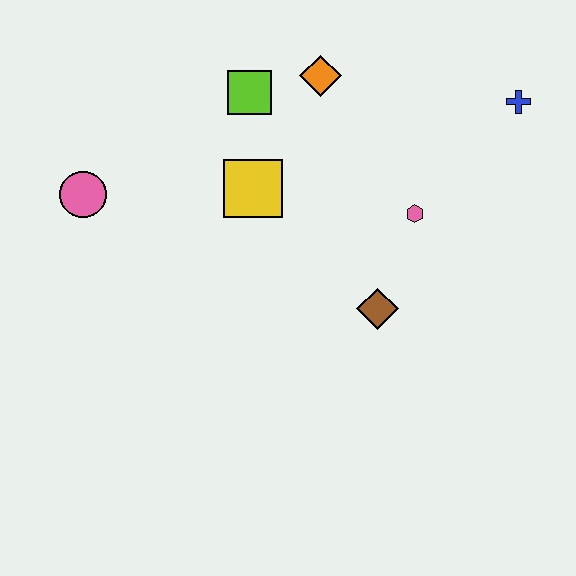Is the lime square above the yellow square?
Yes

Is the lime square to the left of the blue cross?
Yes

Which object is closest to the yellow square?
The lime square is closest to the yellow square.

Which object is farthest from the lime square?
The blue cross is farthest from the lime square.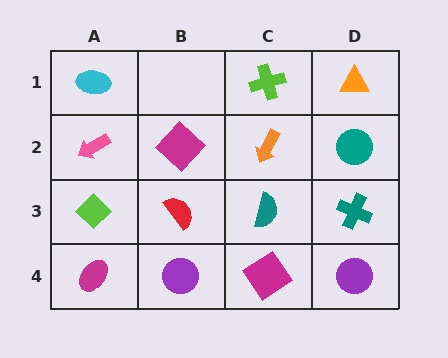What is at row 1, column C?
A lime cross.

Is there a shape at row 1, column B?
No, that cell is empty.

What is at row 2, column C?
An orange arrow.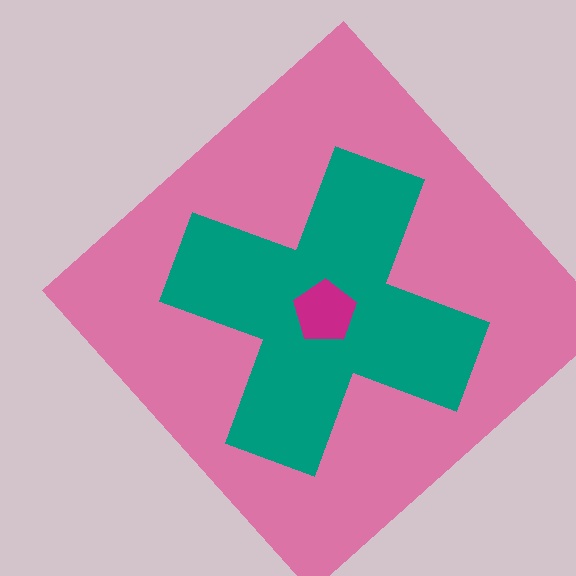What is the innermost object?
The magenta pentagon.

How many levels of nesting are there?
3.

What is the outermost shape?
The pink diamond.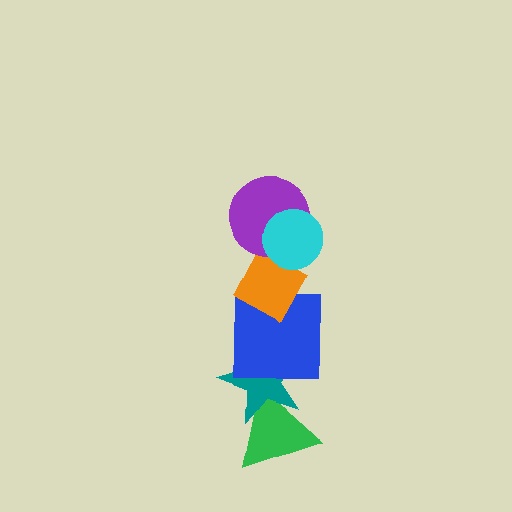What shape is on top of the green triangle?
The teal star is on top of the green triangle.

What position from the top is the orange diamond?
The orange diamond is 3rd from the top.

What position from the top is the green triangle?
The green triangle is 6th from the top.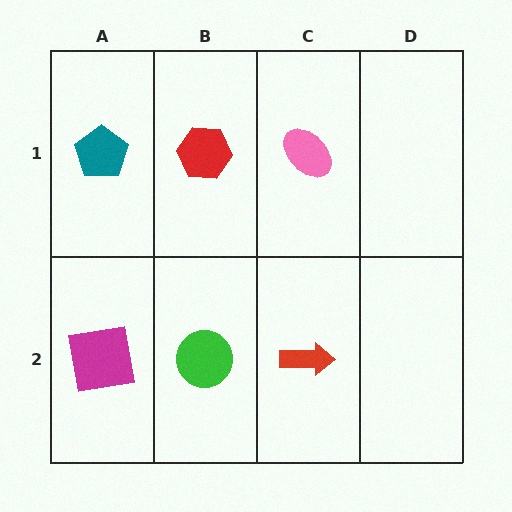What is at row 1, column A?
A teal pentagon.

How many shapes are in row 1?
3 shapes.